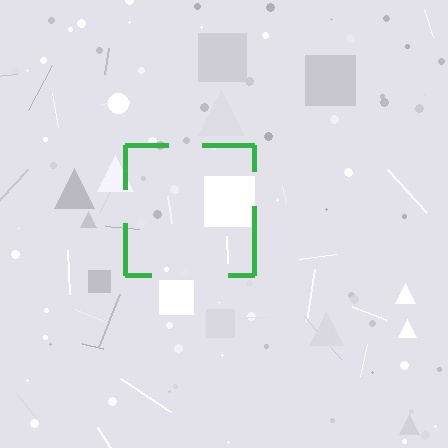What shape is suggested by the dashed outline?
The dashed outline suggests a square.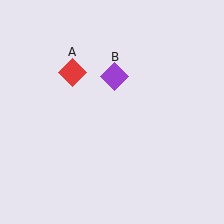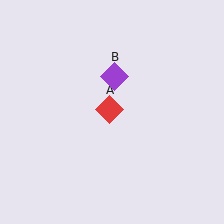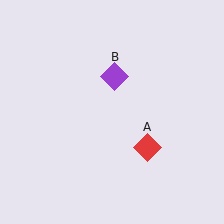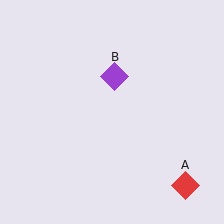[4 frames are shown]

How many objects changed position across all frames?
1 object changed position: red diamond (object A).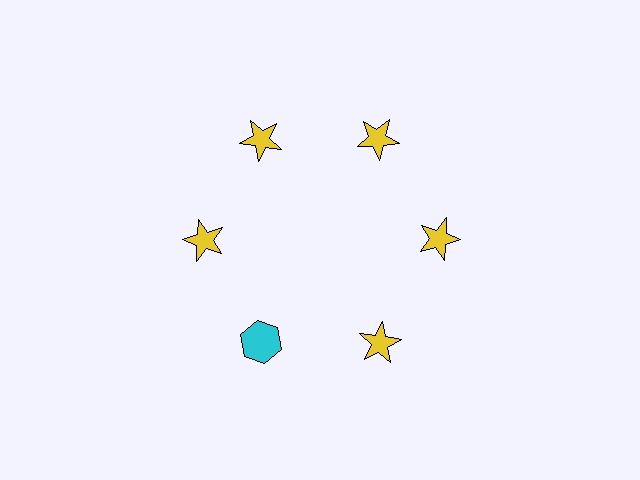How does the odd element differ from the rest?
It differs in both color (cyan instead of yellow) and shape (hexagon instead of star).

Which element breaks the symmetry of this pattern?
The cyan hexagon at roughly the 7 o'clock position breaks the symmetry. All other shapes are yellow stars.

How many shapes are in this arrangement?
There are 6 shapes arranged in a ring pattern.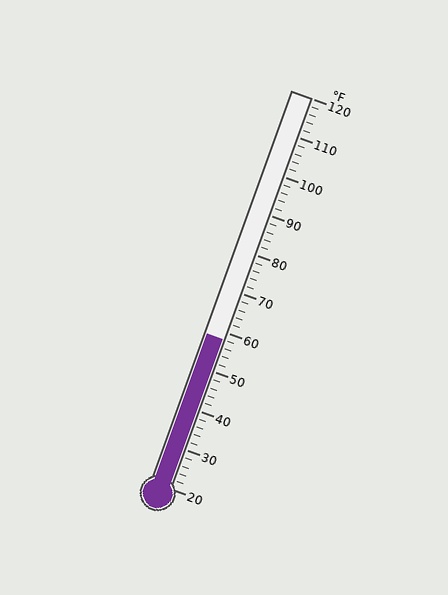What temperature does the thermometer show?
The thermometer shows approximately 58°F.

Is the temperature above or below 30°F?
The temperature is above 30°F.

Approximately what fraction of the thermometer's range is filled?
The thermometer is filled to approximately 40% of its range.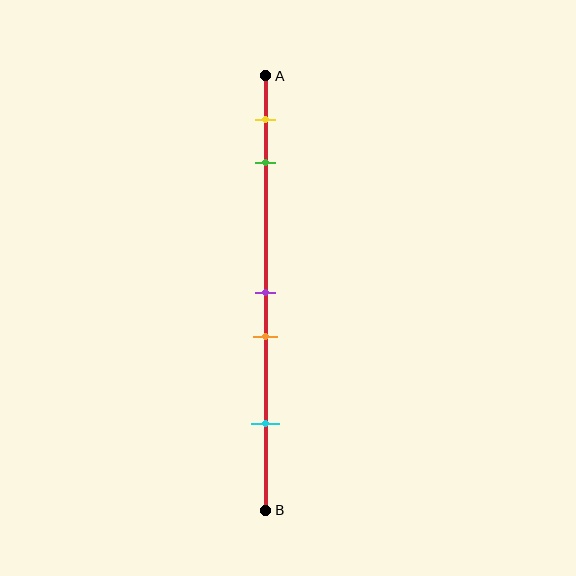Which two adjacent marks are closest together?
The purple and orange marks are the closest adjacent pair.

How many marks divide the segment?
There are 5 marks dividing the segment.